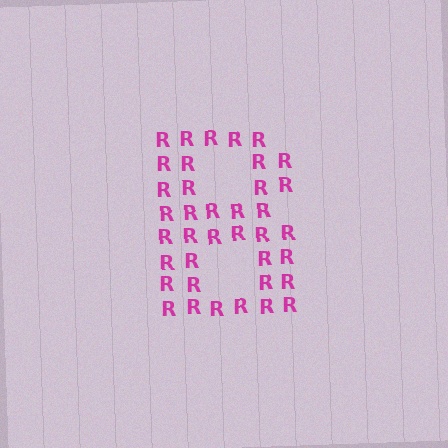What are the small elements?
The small elements are letter R's.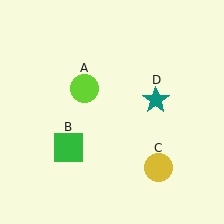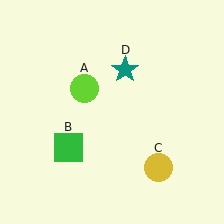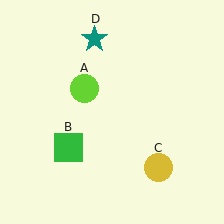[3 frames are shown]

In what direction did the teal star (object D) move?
The teal star (object D) moved up and to the left.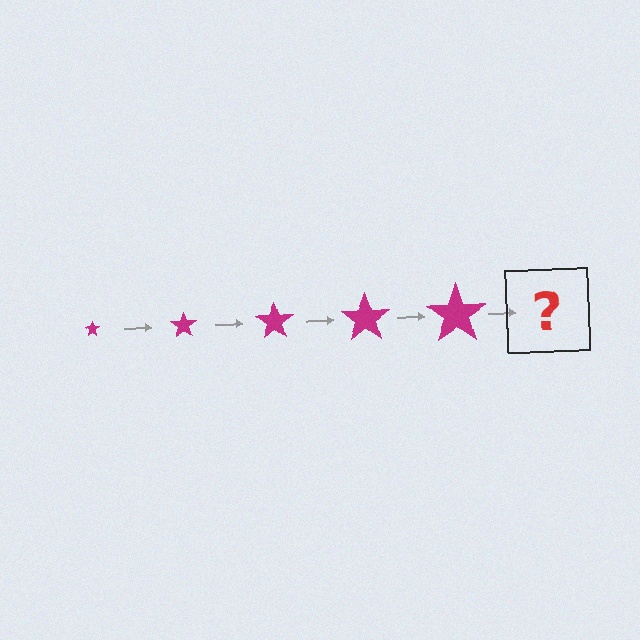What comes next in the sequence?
The next element should be a magenta star, larger than the previous one.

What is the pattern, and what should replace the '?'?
The pattern is that the star gets progressively larger each step. The '?' should be a magenta star, larger than the previous one.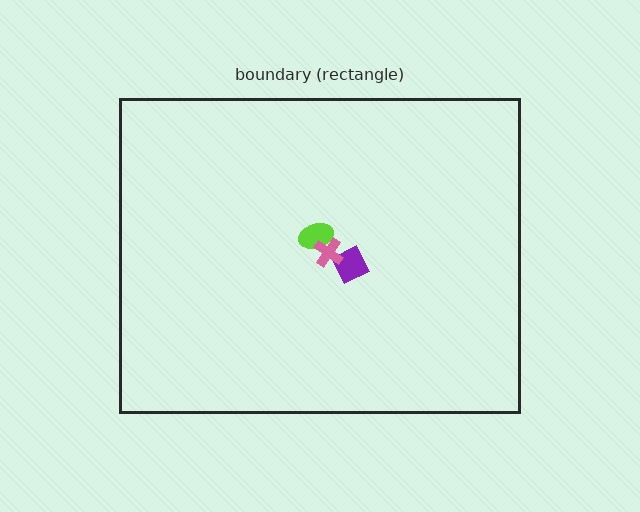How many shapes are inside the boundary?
3 inside, 0 outside.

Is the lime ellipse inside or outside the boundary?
Inside.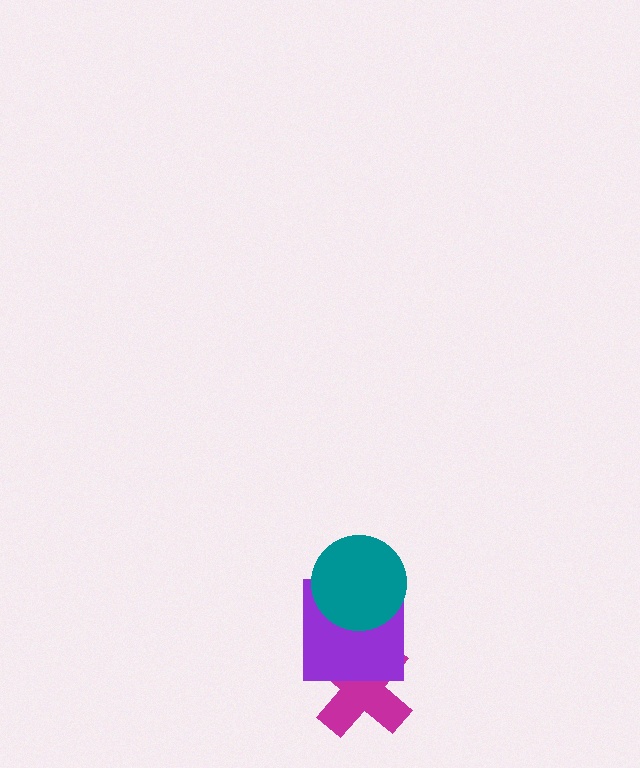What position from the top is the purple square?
The purple square is 2nd from the top.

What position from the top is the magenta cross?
The magenta cross is 3rd from the top.